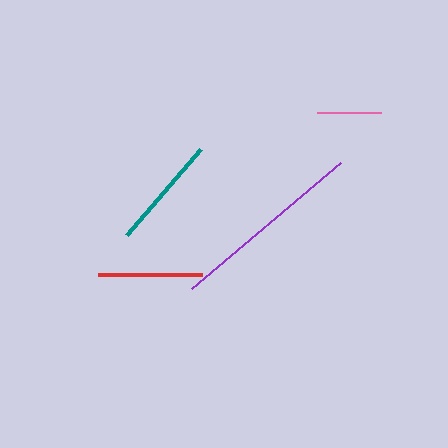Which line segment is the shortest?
The pink line is the shortest at approximately 65 pixels.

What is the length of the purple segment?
The purple segment is approximately 195 pixels long.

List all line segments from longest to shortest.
From longest to shortest: purple, teal, red, pink.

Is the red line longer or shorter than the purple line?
The purple line is longer than the red line.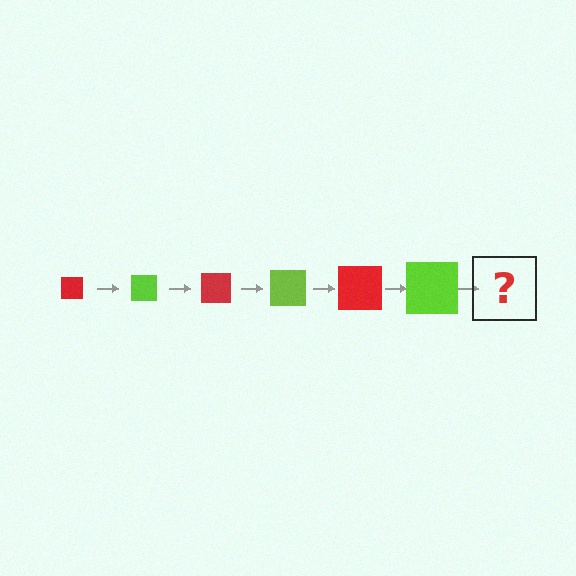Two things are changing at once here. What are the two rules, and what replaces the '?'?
The two rules are that the square grows larger each step and the color cycles through red and lime. The '?' should be a red square, larger than the previous one.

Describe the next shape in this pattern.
It should be a red square, larger than the previous one.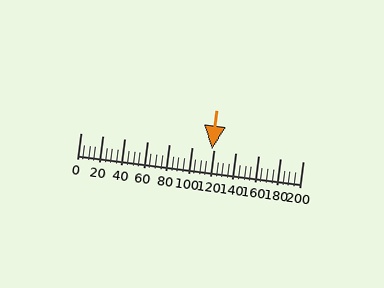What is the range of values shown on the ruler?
The ruler shows values from 0 to 200.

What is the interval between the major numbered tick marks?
The major tick marks are spaced 20 units apart.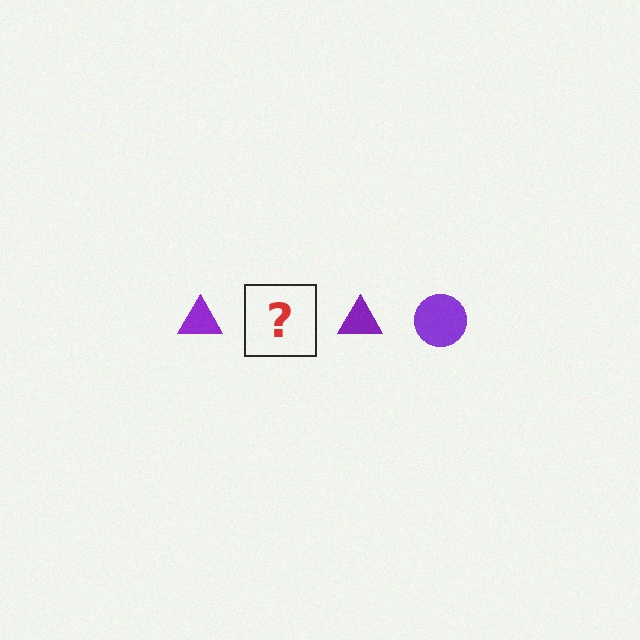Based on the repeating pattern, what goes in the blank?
The blank should be a purple circle.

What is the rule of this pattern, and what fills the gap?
The rule is that the pattern cycles through triangle, circle shapes in purple. The gap should be filled with a purple circle.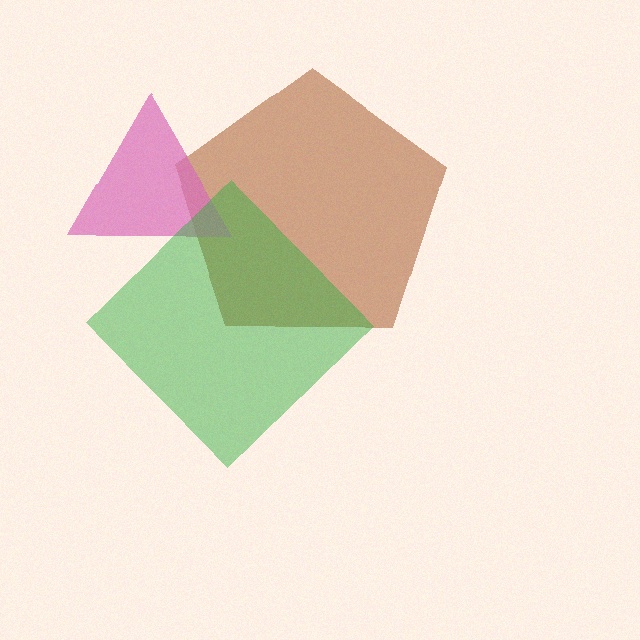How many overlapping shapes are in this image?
There are 3 overlapping shapes in the image.